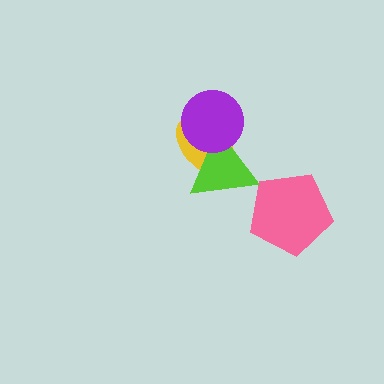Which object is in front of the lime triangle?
The purple circle is in front of the lime triangle.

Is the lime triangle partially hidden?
Yes, it is partially covered by another shape.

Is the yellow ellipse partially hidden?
Yes, it is partially covered by another shape.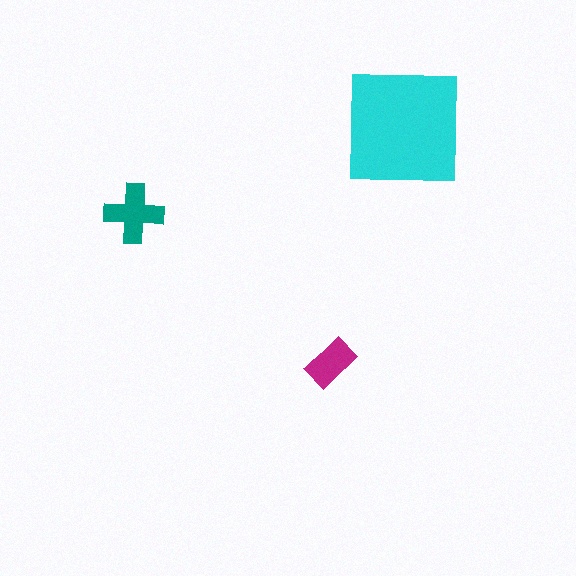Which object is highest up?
The cyan square is topmost.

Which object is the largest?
The cyan square.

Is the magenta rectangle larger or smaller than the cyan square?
Smaller.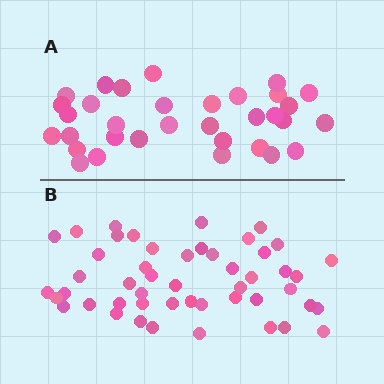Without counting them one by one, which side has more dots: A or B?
Region B (the bottom region) has more dots.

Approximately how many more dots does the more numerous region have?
Region B has approximately 15 more dots than region A.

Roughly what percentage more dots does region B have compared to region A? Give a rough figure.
About 50% more.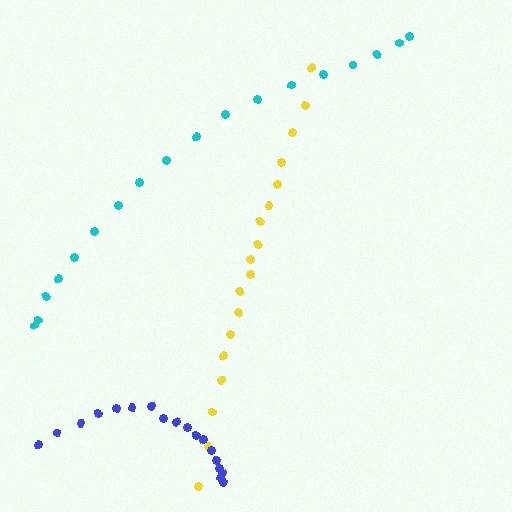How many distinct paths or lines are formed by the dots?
There are 3 distinct paths.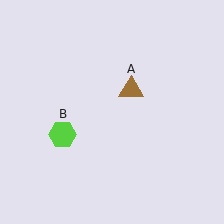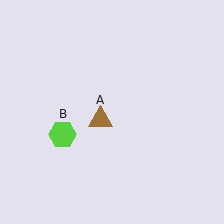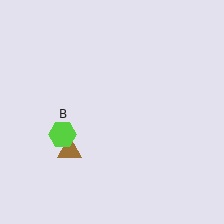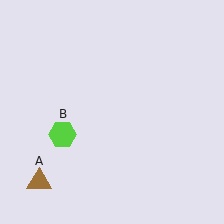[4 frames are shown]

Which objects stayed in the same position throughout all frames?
Lime hexagon (object B) remained stationary.